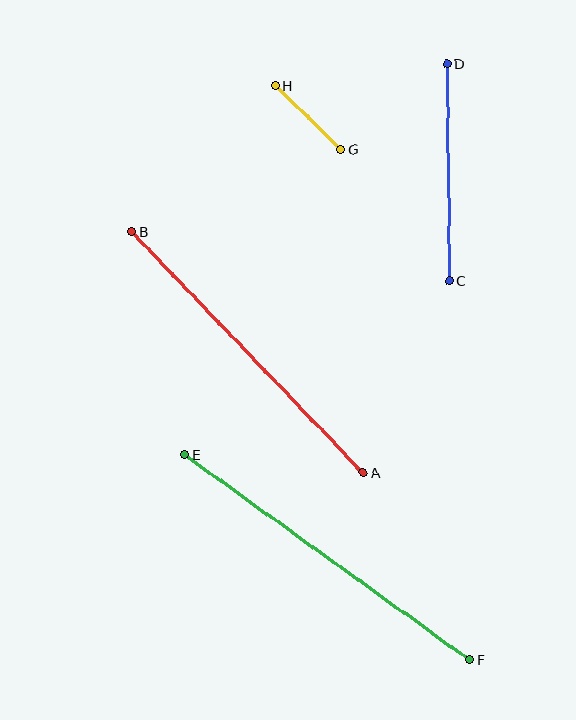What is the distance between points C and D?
The distance is approximately 217 pixels.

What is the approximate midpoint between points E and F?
The midpoint is at approximately (327, 557) pixels.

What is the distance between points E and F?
The distance is approximately 351 pixels.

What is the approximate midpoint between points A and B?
The midpoint is at approximately (248, 353) pixels.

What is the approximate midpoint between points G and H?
The midpoint is at approximately (308, 118) pixels.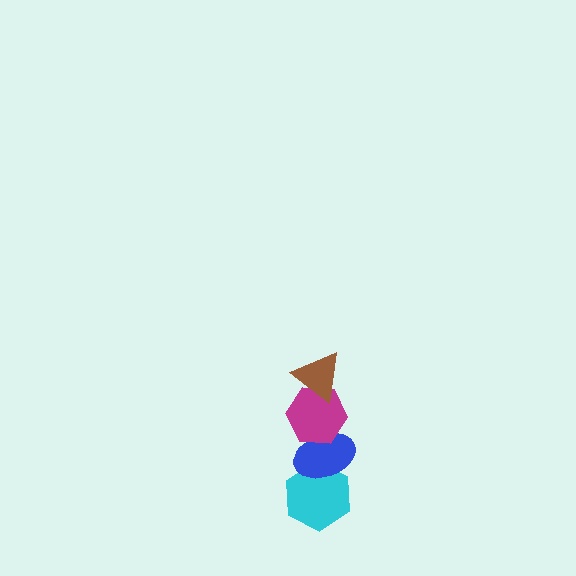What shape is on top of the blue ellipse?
The magenta hexagon is on top of the blue ellipse.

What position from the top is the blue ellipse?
The blue ellipse is 3rd from the top.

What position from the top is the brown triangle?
The brown triangle is 1st from the top.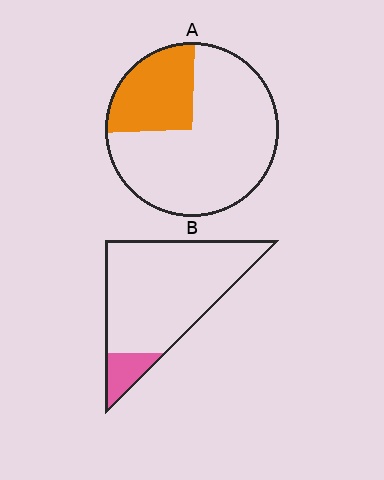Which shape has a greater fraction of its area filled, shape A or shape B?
Shape A.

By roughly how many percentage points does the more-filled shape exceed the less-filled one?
By roughly 15 percentage points (A over B).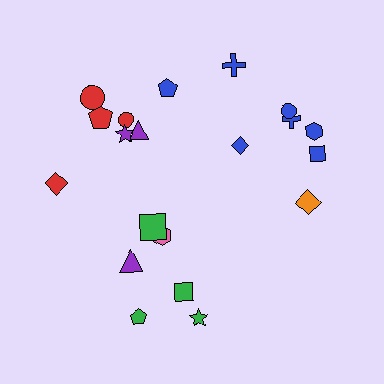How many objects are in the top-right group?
There are 8 objects.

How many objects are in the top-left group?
There are 6 objects.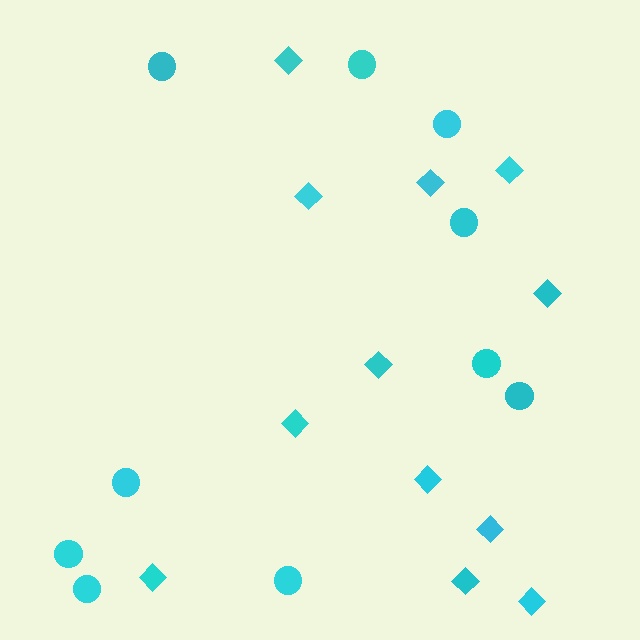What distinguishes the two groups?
There are 2 groups: one group of circles (10) and one group of diamonds (12).